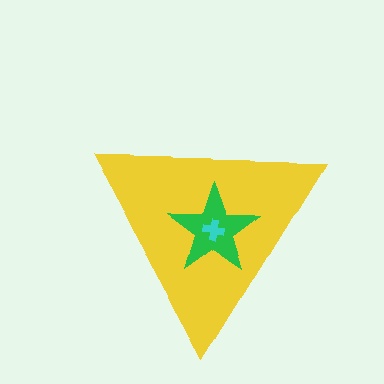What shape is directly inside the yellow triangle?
The green star.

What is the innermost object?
The cyan cross.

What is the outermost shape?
The yellow triangle.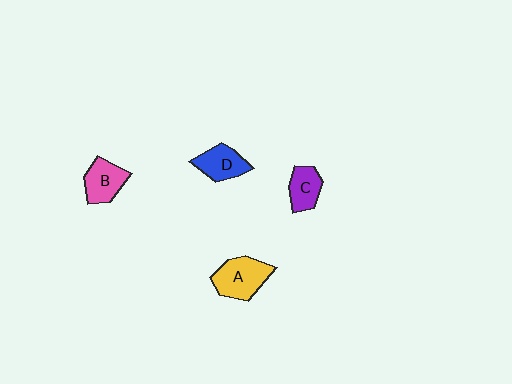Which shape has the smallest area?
Shape C (purple).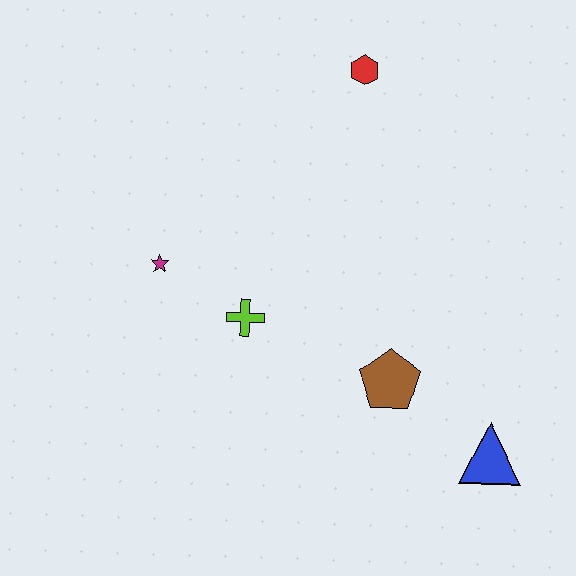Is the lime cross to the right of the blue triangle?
No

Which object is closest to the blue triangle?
The brown pentagon is closest to the blue triangle.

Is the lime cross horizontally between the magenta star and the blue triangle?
Yes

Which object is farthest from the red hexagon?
The blue triangle is farthest from the red hexagon.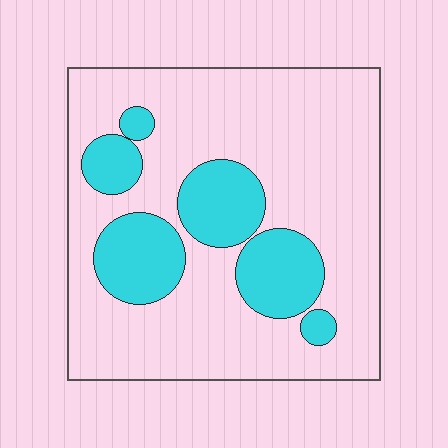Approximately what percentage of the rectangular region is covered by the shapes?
Approximately 25%.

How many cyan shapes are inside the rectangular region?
6.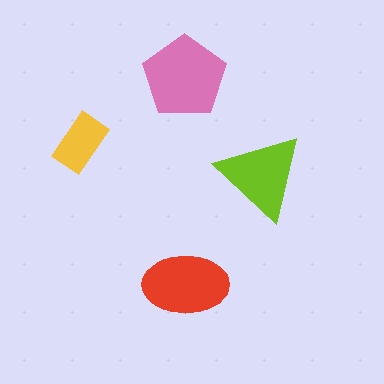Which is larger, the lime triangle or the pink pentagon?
The pink pentagon.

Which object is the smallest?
The yellow rectangle.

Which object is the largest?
The pink pentagon.